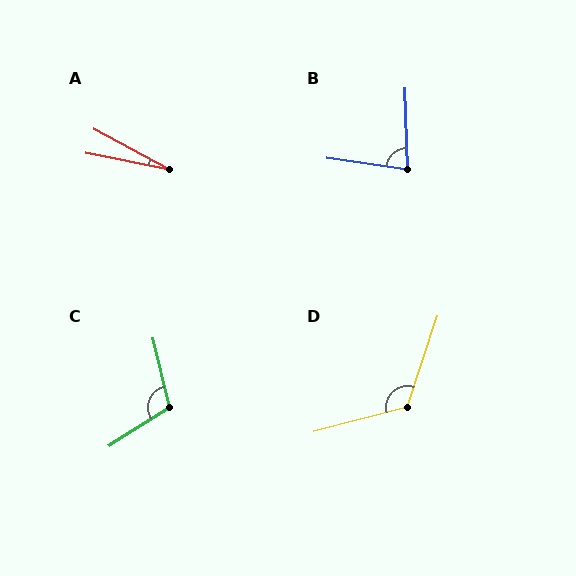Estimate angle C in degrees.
Approximately 109 degrees.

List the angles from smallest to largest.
A (17°), B (80°), C (109°), D (123°).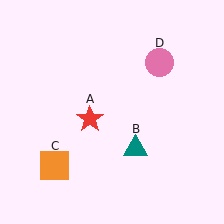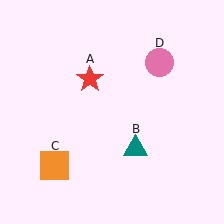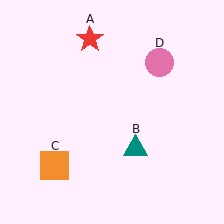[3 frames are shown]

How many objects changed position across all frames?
1 object changed position: red star (object A).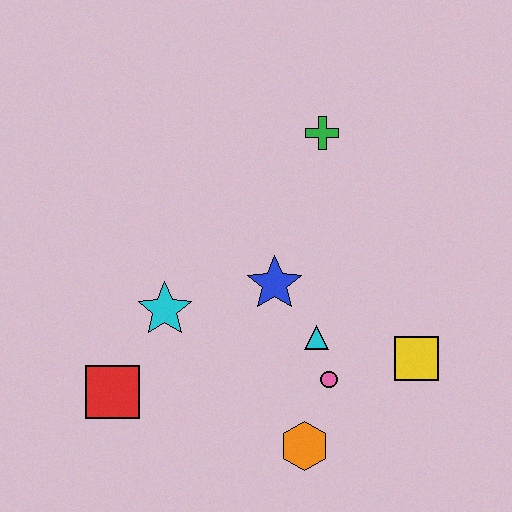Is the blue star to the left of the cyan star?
No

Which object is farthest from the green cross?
The red square is farthest from the green cross.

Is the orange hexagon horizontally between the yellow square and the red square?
Yes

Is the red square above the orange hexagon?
Yes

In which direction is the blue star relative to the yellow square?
The blue star is to the left of the yellow square.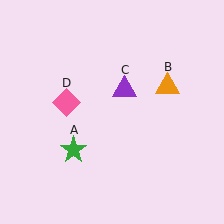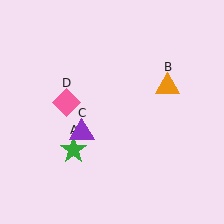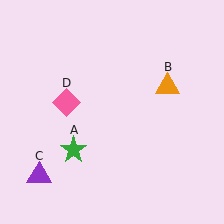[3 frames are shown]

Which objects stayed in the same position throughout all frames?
Green star (object A) and orange triangle (object B) and pink diamond (object D) remained stationary.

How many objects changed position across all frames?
1 object changed position: purple triangle (object C).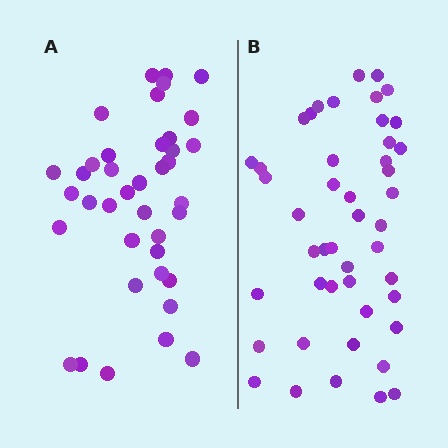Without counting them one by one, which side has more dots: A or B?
Region B (the right region) has more dots.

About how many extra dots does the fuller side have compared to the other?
Region B has roughly 8 or so more dots than region A.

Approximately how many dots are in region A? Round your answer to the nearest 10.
About 40 dots. (The exact count is 39, which rounds to 40.)